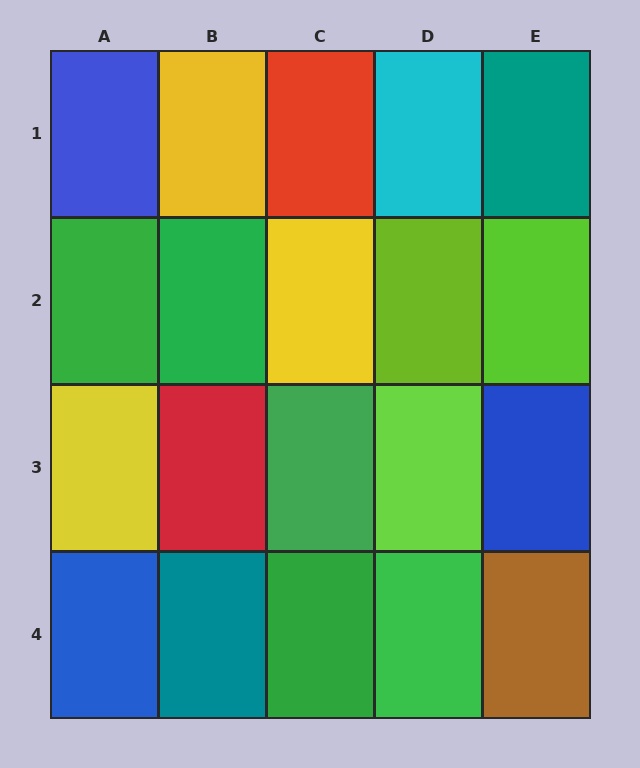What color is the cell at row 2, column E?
Lime.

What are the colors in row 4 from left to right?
Blue, teal, green, green, brown.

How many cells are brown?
1 cell is brown.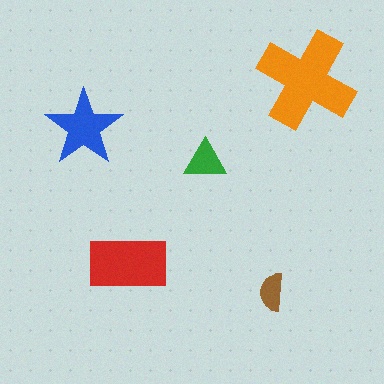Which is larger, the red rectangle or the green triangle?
The red rectangle.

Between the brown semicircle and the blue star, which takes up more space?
The blue star.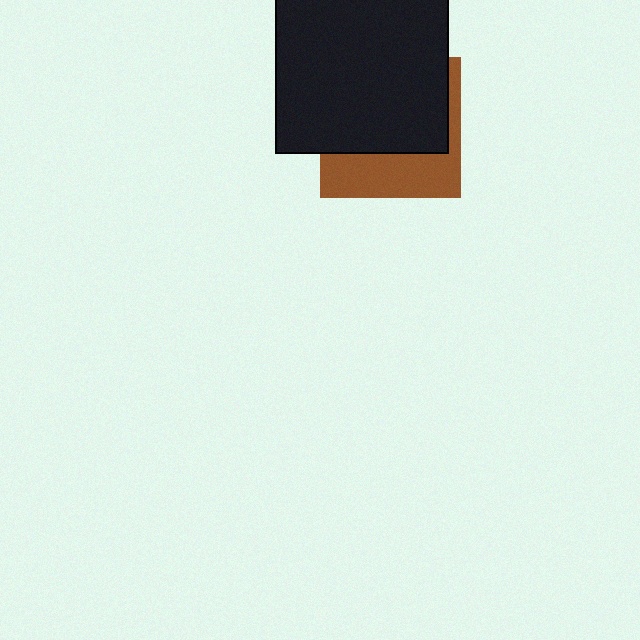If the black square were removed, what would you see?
You would see the complete brown square.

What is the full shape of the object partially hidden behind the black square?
The partially hidden object is a brown square.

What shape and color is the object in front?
The object in front is a black square.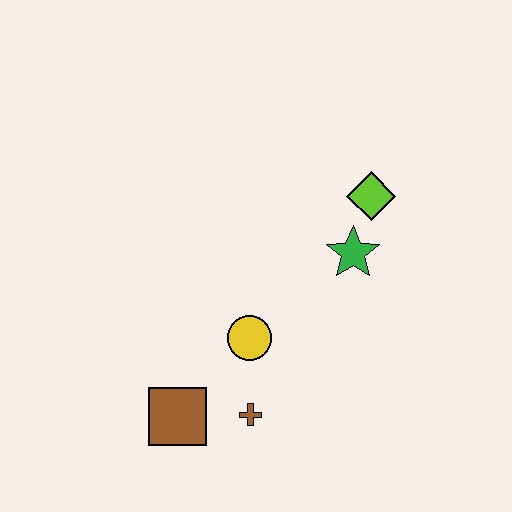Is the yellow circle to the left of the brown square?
No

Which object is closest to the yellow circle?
The brown cross is closest to the yellow circle.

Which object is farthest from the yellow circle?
The lime diamond is farthest from the yellow circle.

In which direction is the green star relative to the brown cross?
The green star is above the brown cross.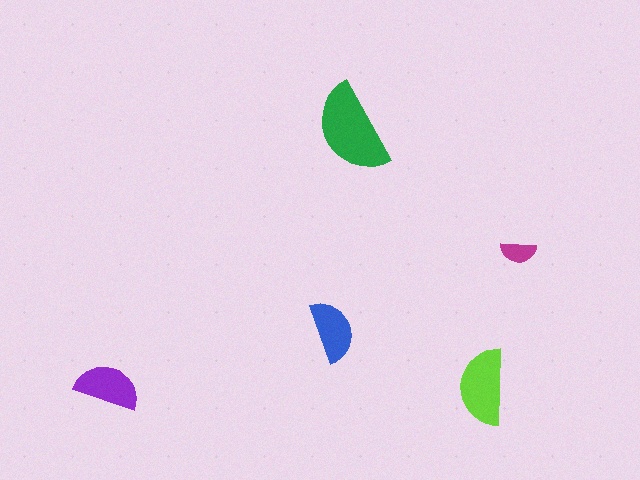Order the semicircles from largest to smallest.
the green one, the lime one, the purple one, the blue one, the magenta one.